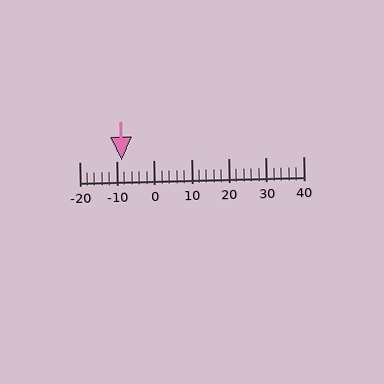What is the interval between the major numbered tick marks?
The major tick marks are spaced 10 units apart.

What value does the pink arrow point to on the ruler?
The pink arrow points to approximately -9.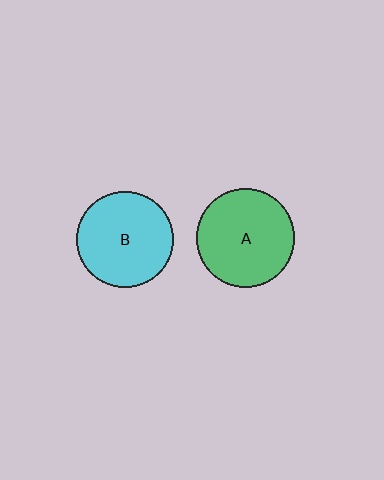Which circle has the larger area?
Circle A (green).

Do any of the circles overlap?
No, none of the circles overlap.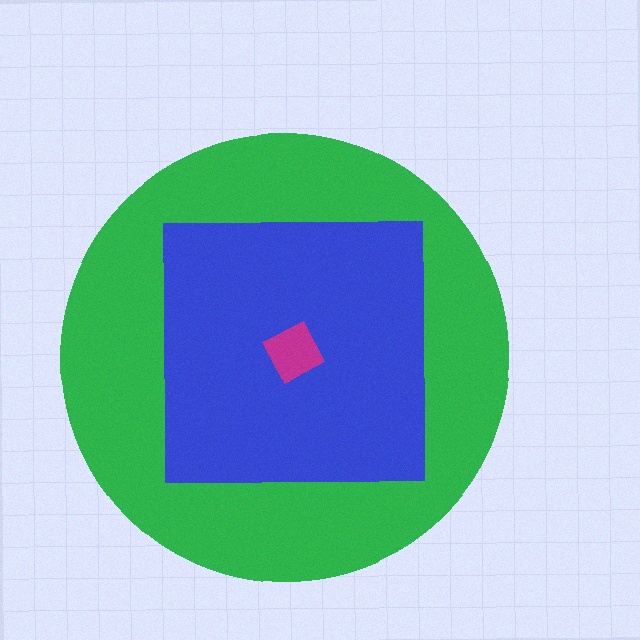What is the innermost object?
The magenta diamond.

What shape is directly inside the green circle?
The blue square.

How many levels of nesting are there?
3.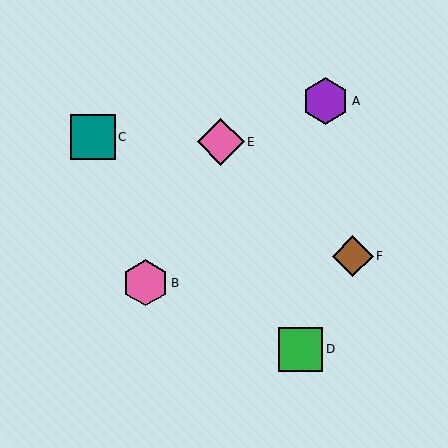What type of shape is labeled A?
Shape A is a purple hexagon.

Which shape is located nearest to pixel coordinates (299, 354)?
The green square (labeled D) at (301, 349) is nearest to that location.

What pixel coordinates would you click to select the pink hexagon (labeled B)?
Click at (145, 283) to select the pink hexagon B.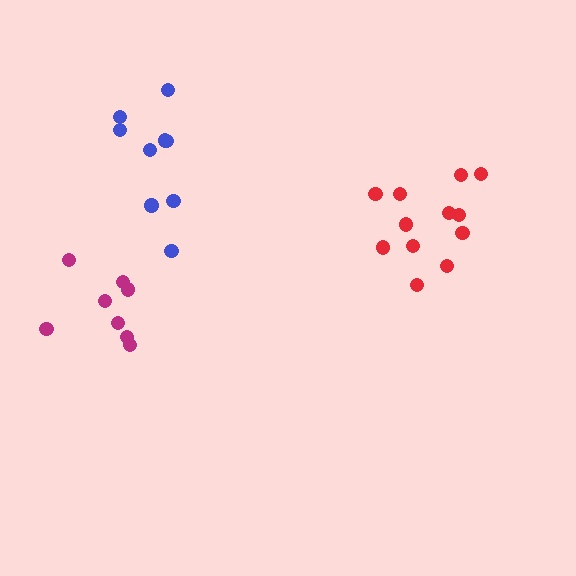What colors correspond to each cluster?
The clusters are colored: red, magenta, blue.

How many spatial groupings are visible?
There are 3 spatial groupings.